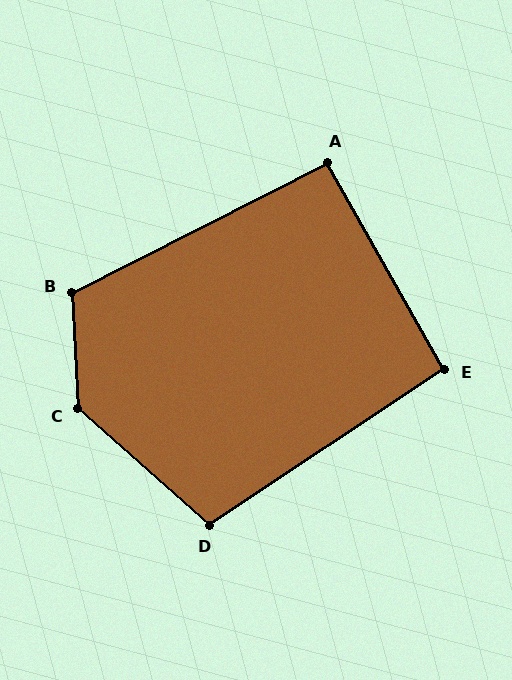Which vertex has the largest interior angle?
C, at approximately 135 degrees.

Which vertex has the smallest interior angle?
A, at approximately 93 degrees.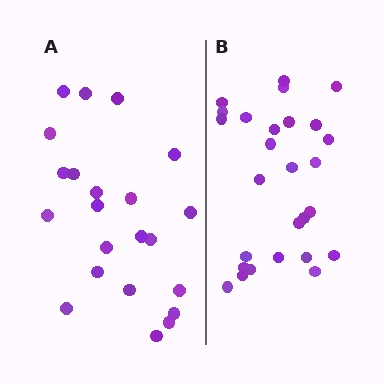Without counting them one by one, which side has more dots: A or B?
Region B (the right region) has more dots.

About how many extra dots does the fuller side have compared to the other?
Region B has about 5 more dots than region A.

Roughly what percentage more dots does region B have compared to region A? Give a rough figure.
About 25% more.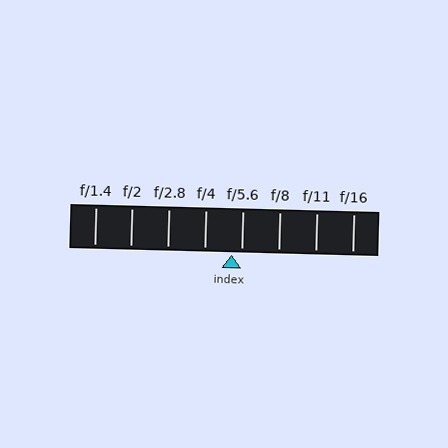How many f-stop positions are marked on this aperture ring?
There are 8 f-stop positions marked.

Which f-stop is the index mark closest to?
The index mark is closest to f/5.6.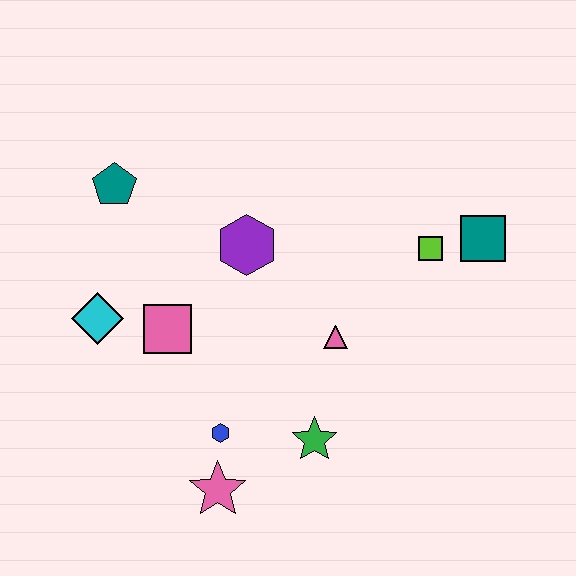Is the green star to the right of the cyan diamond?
Yes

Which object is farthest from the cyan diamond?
The teal square is farthest from the cyan diamond.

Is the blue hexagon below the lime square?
Yes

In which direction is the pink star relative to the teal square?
The pink star is to the left of the teal square.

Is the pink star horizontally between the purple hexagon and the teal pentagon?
Yes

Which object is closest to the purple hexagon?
The pink square is closest to the purple hexagon.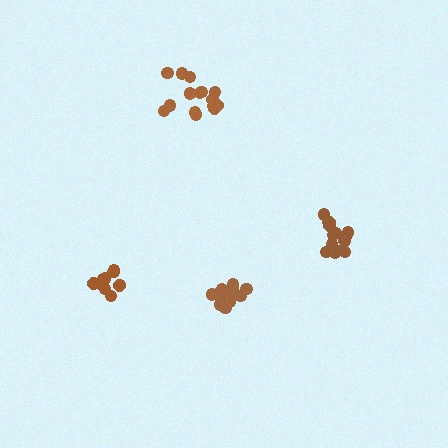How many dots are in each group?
Group 1: 15 dots, Group 2: 14 dots, Group 3: 15 dots, Group 4: 10 dots (54 total).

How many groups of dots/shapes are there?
There are 4 groups.